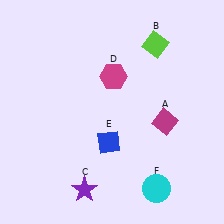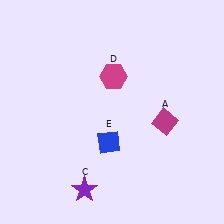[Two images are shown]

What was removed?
The lime diamond (B), the cyan circle (F) were removed in Image 2.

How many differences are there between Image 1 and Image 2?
There are 2 differences between the two images.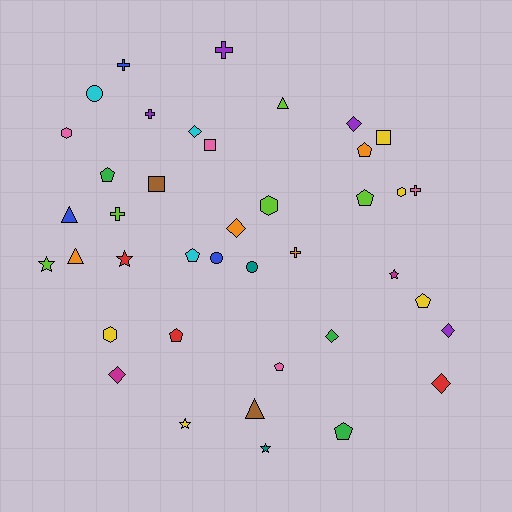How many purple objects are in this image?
There are 4 purple objects.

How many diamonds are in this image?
There are 7 diamonds.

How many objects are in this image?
There are 40 objects.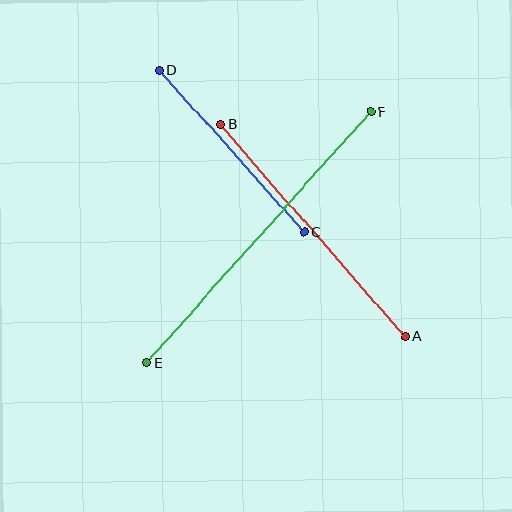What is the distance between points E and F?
The distance is approximately 337 pixels.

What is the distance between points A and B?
The distance is approximately 281 pixels.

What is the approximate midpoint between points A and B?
The midpoint is at approximately (313, 231) pixels.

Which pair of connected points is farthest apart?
Points E and F are farthest apart.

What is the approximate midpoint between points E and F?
The midpoint is at approximately (259, 237) pixels.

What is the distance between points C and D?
The distance is approximately 217 pixels.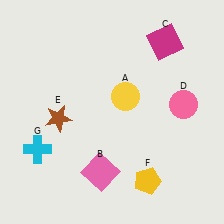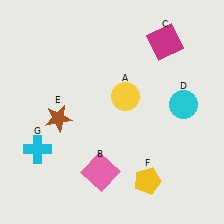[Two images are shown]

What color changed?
The circle (D) changed from pink in Image 1 to cyan in Image 2.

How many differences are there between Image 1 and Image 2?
There is 1 difference between the two images.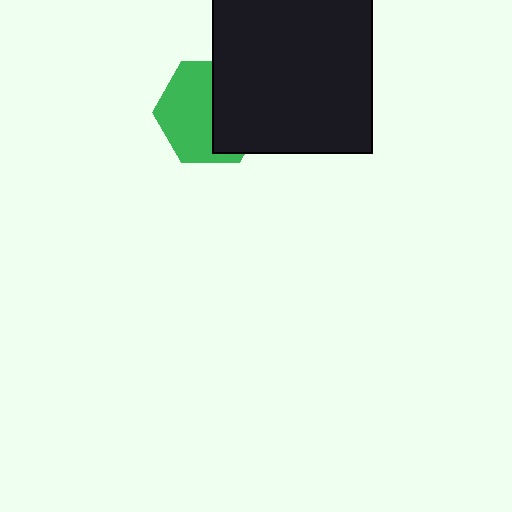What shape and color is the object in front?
The object in front is a black rectangle.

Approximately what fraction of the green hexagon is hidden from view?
Roughly 45% of the green hexagon is hidden behind the black rectangle.